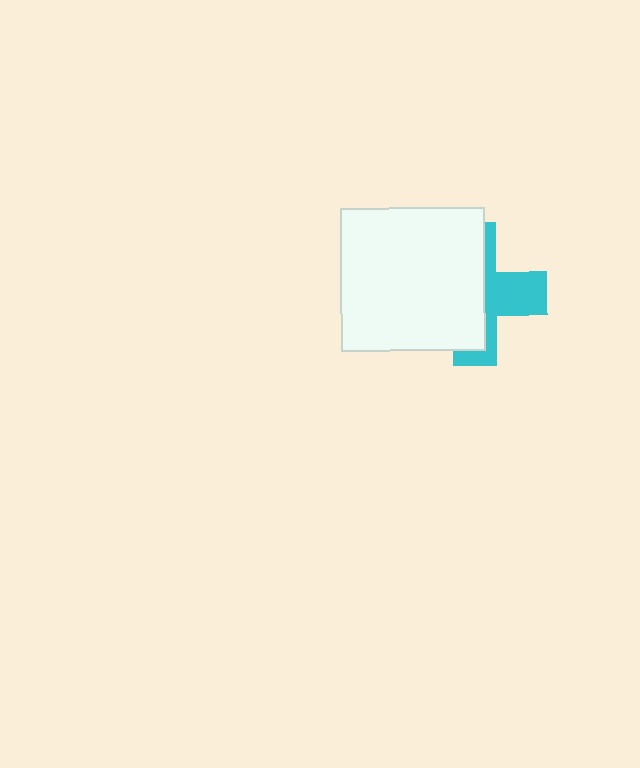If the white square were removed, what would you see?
You would see the complete cyan cross.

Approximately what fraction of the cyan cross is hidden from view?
Roughly 59% of the cyan cross is hidden behind the white square.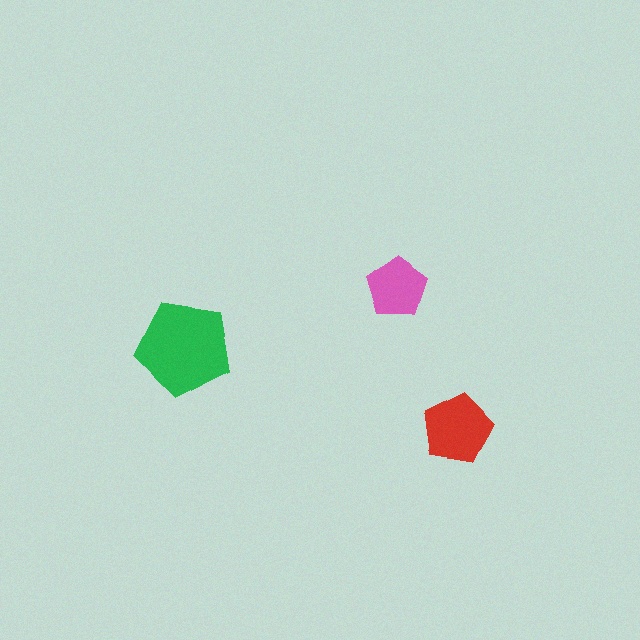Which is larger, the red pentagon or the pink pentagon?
The red one.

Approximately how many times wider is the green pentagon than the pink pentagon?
About 1.5 times wider.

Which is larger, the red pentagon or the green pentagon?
The green one.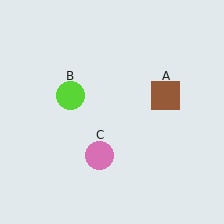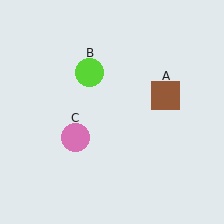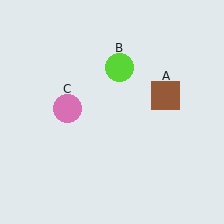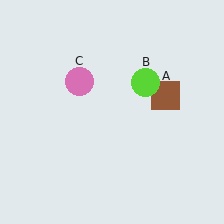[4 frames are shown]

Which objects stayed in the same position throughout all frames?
Brown square (object A) remained stationary.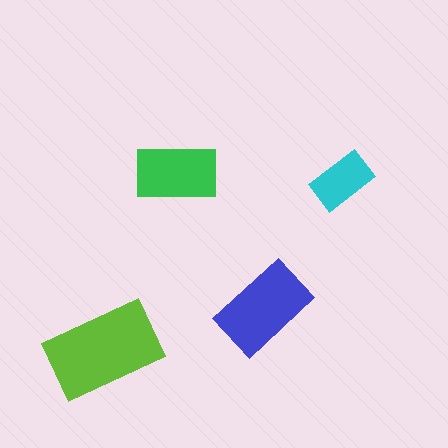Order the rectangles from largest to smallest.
the lime one, the blue one, the green one, the cyan one.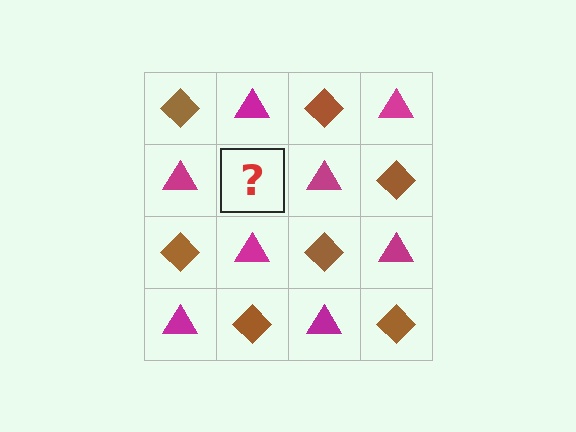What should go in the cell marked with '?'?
The missing cell should contain a brown diamond.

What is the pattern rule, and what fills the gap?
The rule is that it alternates brown diamond and magenta triangle in a checkerboard pattern. The gap should be filled with a brown diamond.